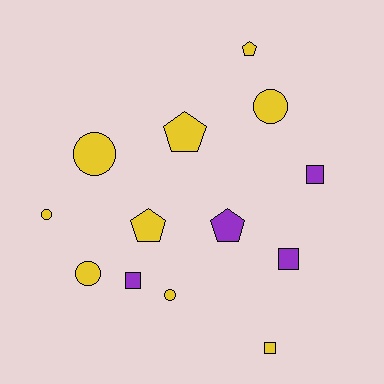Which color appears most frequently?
Yellow, with 9 objects.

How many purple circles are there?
There are no purple circles.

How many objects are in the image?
There are 13 objects.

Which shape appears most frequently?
Circle, with 5 objects.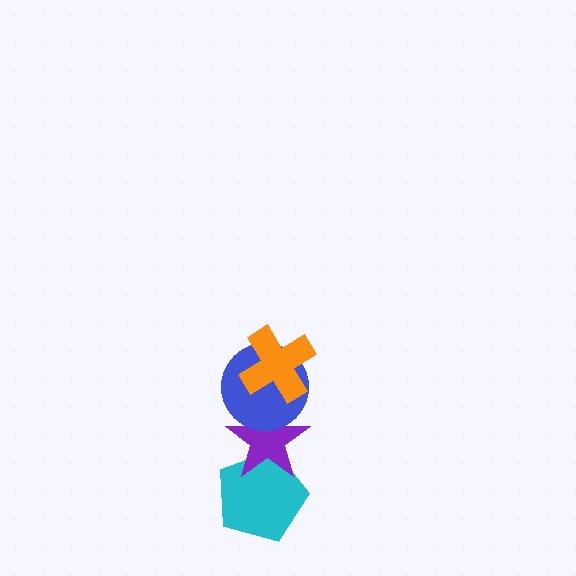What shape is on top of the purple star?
The blue circle is on top of the purple star.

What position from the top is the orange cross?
The orange cross is 1st from the top.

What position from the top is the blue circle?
The blue circle is 2nd from the top.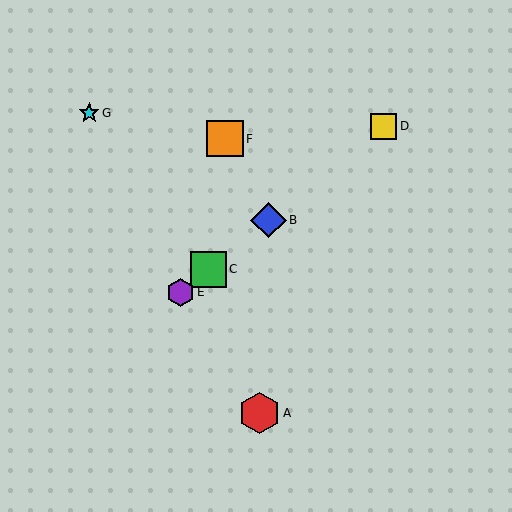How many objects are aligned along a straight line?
4 objects (B, C, D, E) are aligned along a straight line.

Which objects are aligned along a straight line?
Objects B, C, D, E are aligned along a straight line.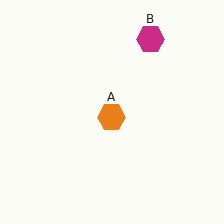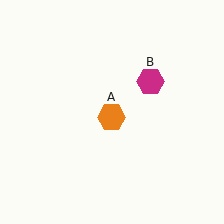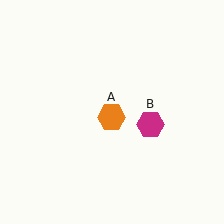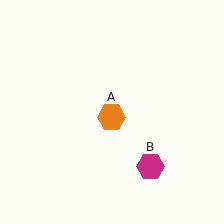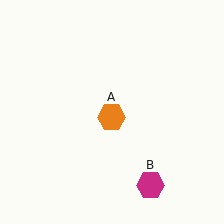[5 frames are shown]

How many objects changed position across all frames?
1 object changed position: magenta hexagon (object B).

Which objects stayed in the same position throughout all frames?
Orange hexagon (object A) remained stationary.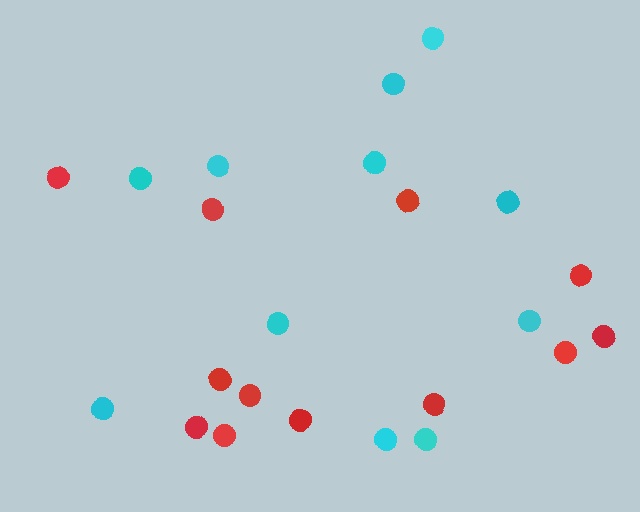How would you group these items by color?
There are 2 groups: one group of red circles (12) and one group of cyan circles (11).